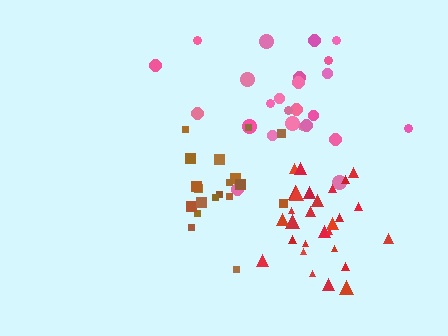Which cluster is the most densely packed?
Brown.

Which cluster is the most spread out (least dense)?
Pink.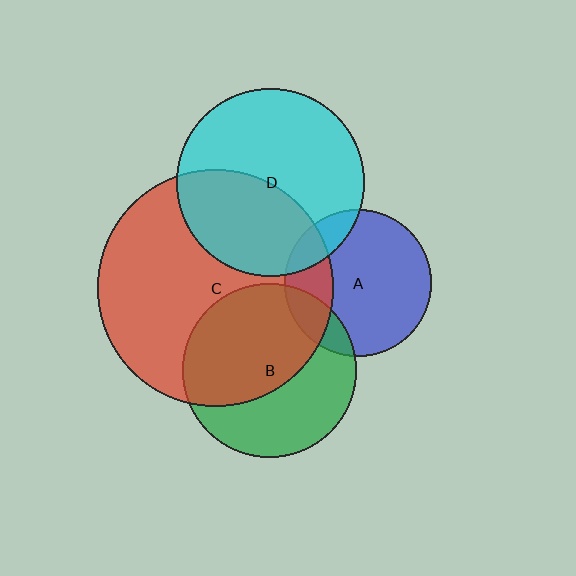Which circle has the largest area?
Circle C (red).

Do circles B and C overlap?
Yes.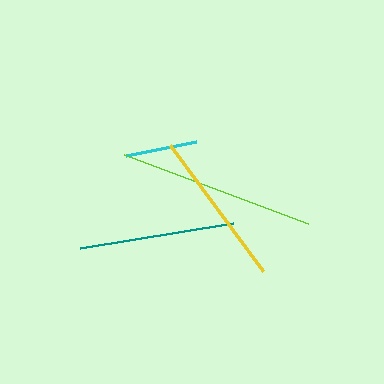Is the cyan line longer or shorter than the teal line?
The teal line is longer than the cyan line.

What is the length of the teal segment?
The teal segment is approximately 155 pixels long.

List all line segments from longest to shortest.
From longest to shortest: lime, yellow, teal, cyan.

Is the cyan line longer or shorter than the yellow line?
The yellow line is longer than the cyan line.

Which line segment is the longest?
The lime line is the longest at approximately 197 pixels.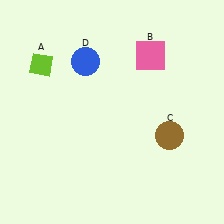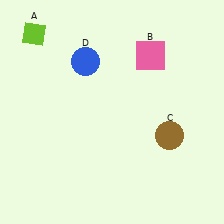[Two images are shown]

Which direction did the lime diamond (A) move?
The lime diamond (A) moved up.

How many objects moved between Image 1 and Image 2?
1 object moved between the two images.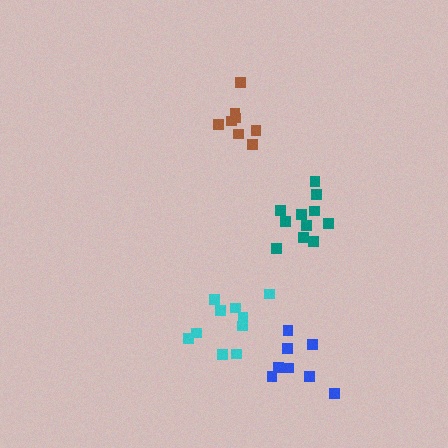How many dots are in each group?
Group 1: 10 dots, Group 2: 8 dots, Group 3: 11 dots, Group 4: 8 dots (37 total).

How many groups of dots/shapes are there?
There are 4 groups.